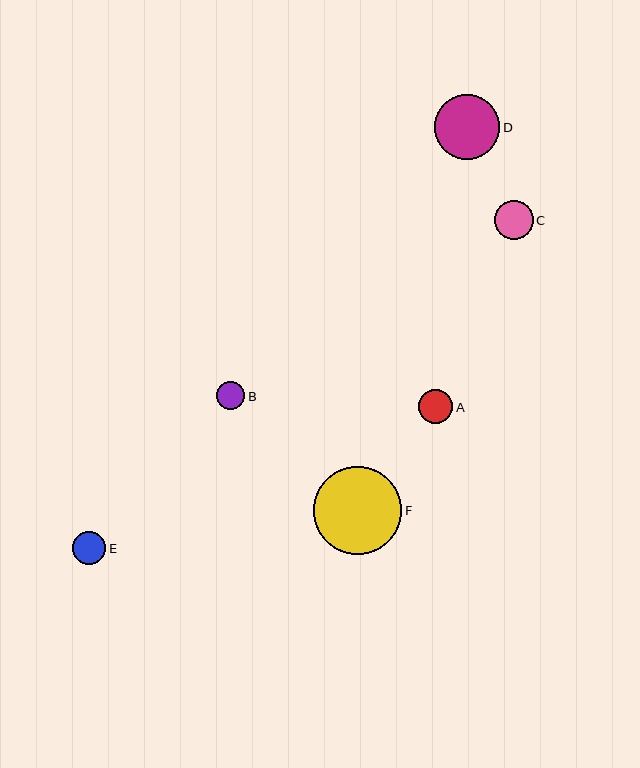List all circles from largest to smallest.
From largest to smallest: F, D, C, A, E, B.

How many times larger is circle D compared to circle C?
Circle D is approximately 1.7 times the size of circle C.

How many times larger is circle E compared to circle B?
Circle E is approximately 1.2 times the size of circle B.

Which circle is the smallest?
Circle B is the smallest with a size of approximately 28 pixels.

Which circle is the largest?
Circle F is the largest with a size of approximately 88 pixels.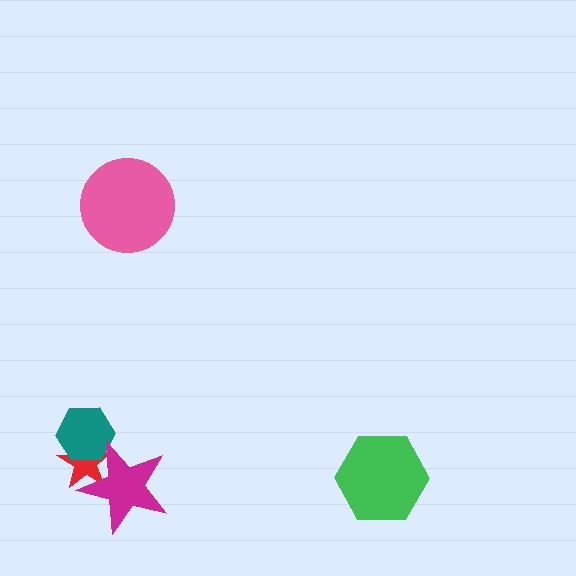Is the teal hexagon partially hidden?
Yes, it is partially covered by another shape.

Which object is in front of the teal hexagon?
The magenta star is in front of the teal hexagon.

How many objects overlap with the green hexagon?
0 objects overlap with the green hexagon.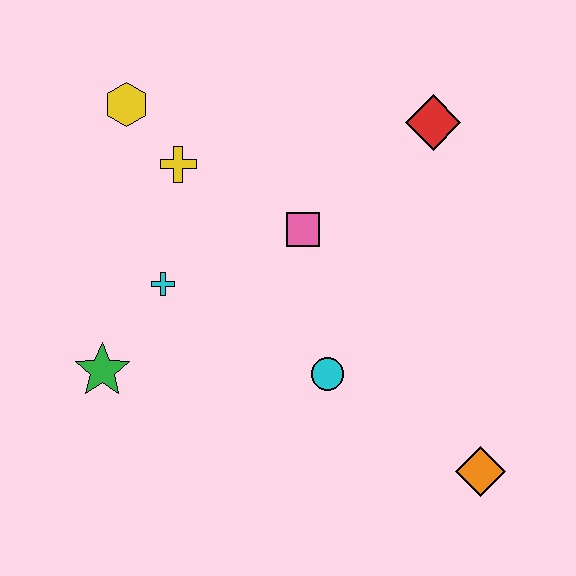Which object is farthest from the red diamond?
The green star is farthest from the red diamond.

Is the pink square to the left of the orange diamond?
Yes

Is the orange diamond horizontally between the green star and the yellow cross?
No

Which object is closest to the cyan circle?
The pink square is closest to the cyan circle.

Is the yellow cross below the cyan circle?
No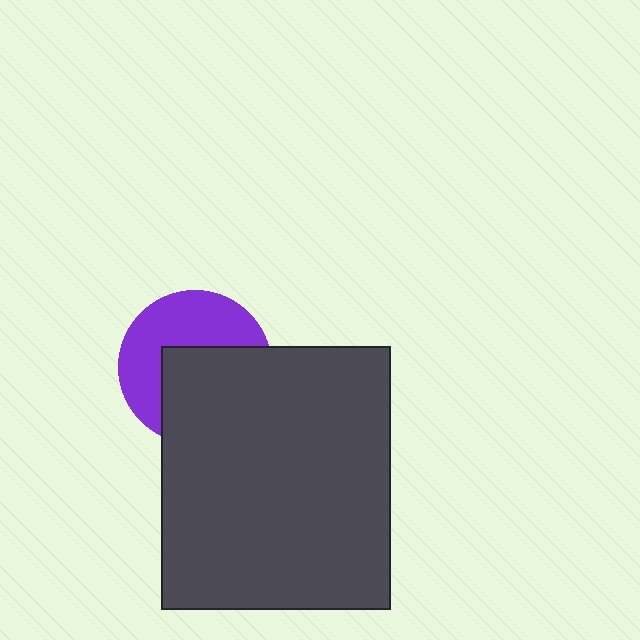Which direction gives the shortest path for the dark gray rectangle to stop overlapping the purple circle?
Moving toward the lower-right gives the shortest separation.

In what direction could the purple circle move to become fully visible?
The purple circle could move toward the upper-left. That would shift it out from behind the dark gray rectangle entirely.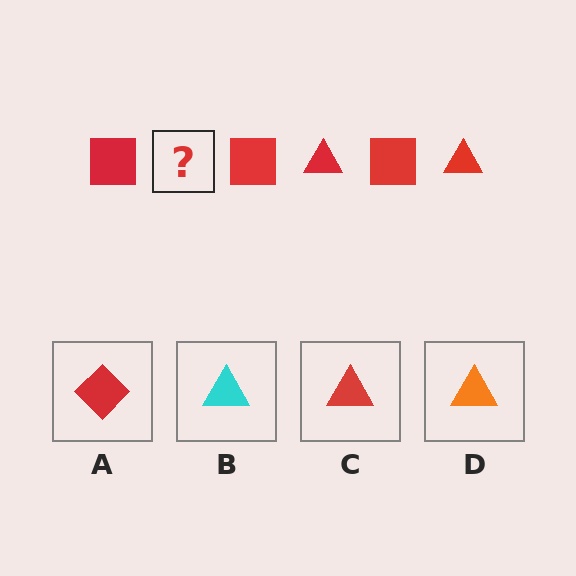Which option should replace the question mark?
Option C.